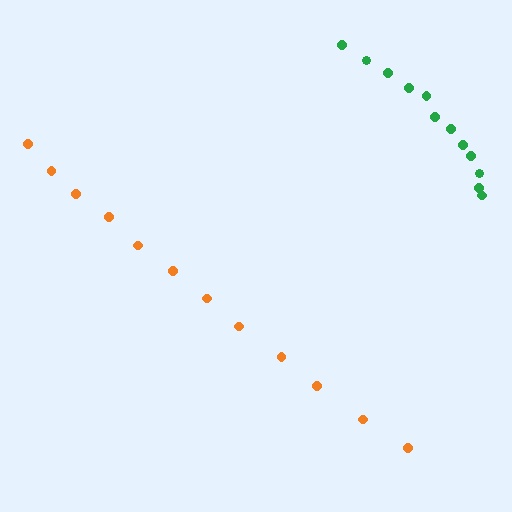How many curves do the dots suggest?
There are 2 distinct paths.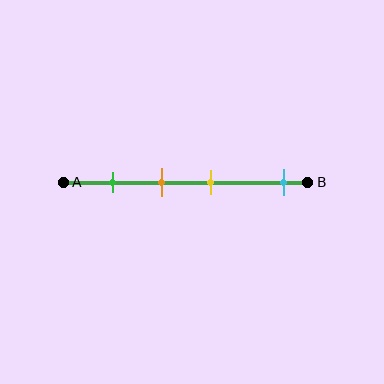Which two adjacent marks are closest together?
The orange and yellow marks are the closest adjacent pair.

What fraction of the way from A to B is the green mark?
The green mark is approximately 20% (0.2) of the way from A to B.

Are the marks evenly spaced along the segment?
No, the marks are not evenly spaced.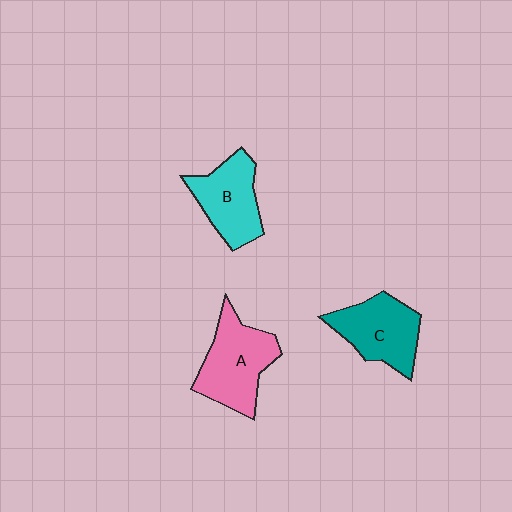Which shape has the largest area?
Shape A (pink).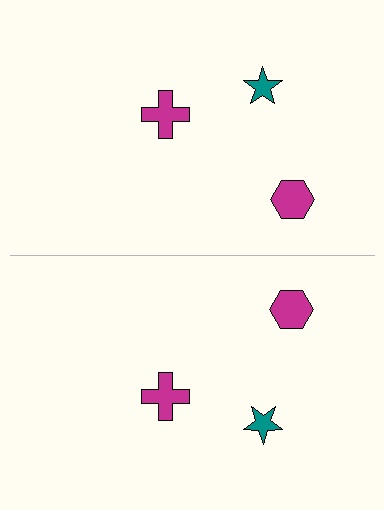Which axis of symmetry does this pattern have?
The pattern has a horizontal axis of symmetry running through the center of the image.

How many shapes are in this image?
There are 6 shapes in this image.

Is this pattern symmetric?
Yes, this pattern has bilateral (reflection) symmetry.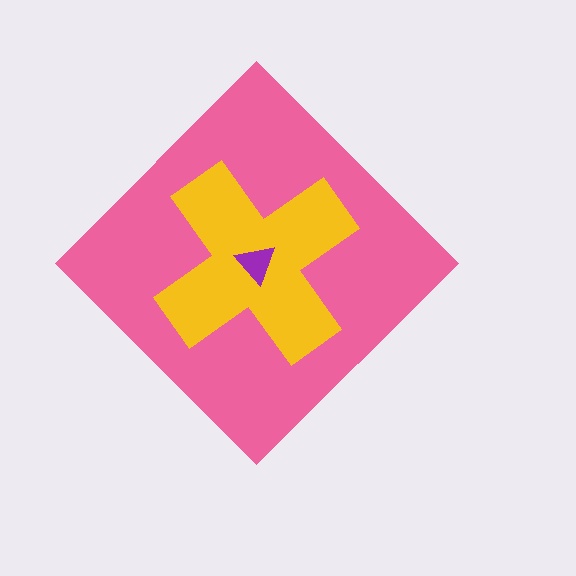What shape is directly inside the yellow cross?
The purple triangle.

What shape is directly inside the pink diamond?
The yellow cross.